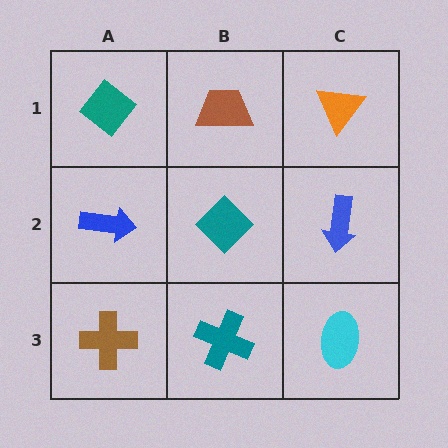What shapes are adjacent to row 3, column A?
A blue arrow (row 2, column A), a teal cross (row 3, column B).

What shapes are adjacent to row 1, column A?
A blue arrow (row 2, column A), a brown trapezoid (row 1, column B).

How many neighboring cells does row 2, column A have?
3.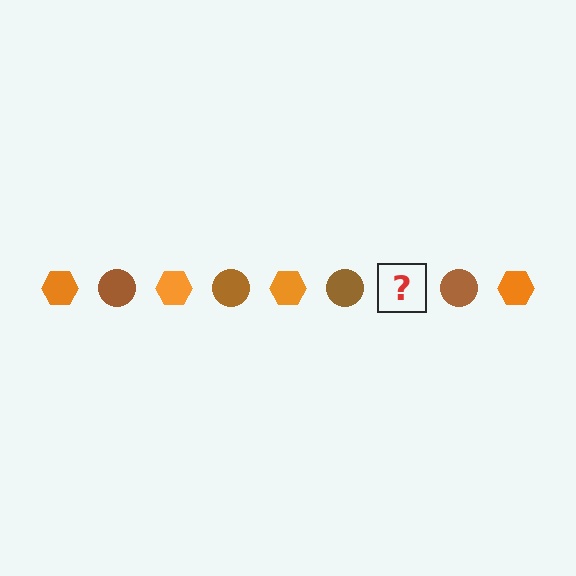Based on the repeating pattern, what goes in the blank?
The blank should be an orange hexagon.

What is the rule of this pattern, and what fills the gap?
The rule is that the pattern alternates between orange hexagon and brown circle. The gap should be filled with an orange hexagon.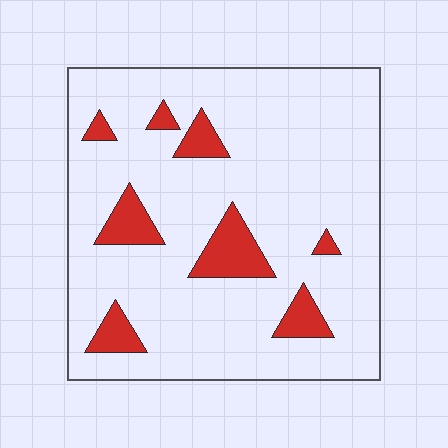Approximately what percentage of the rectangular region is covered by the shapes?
Approximately 15%.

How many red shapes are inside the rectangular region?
8.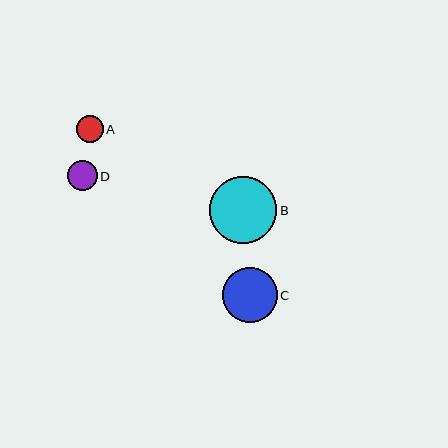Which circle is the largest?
Circle B is the largest with a size of approximately 67 pixels.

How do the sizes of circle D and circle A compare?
Circle D and circle A are approximately the same size.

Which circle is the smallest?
Circle A is the smallest with a size of approximately 27 pixels.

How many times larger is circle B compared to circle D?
Circle B is approximately 2.3 times the size of circle D.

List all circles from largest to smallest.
From largest to smallest: B, C, D, A.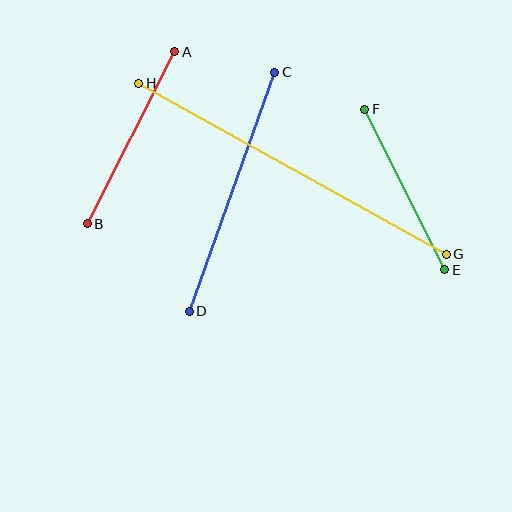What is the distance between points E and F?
The distance is approximately 179 pixels.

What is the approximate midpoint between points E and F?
The midpoint is at approximately (405, 189) pixels.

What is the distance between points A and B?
The distance is approximately 193 pixels.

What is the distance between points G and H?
The distance is approximately 352 pixels.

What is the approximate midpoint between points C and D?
The midpoint is at approximately (232, 192) pixels.